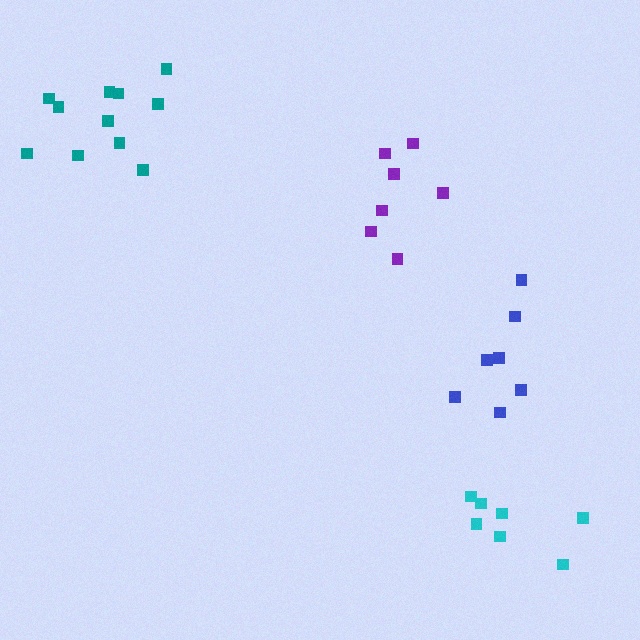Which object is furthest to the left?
The teal cluster is leftmost.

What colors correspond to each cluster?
The clusters are colored: cyan, blue, teal, purple.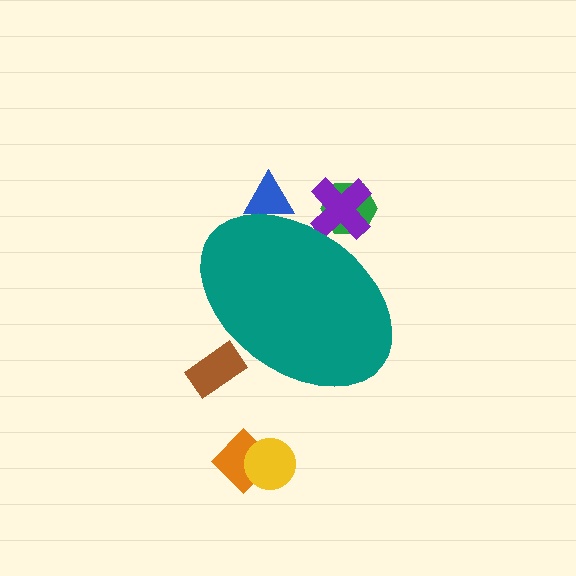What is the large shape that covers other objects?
A teal ellipse.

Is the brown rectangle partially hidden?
Yes, the brown rectangle is partially hidden behind the teal ellipse.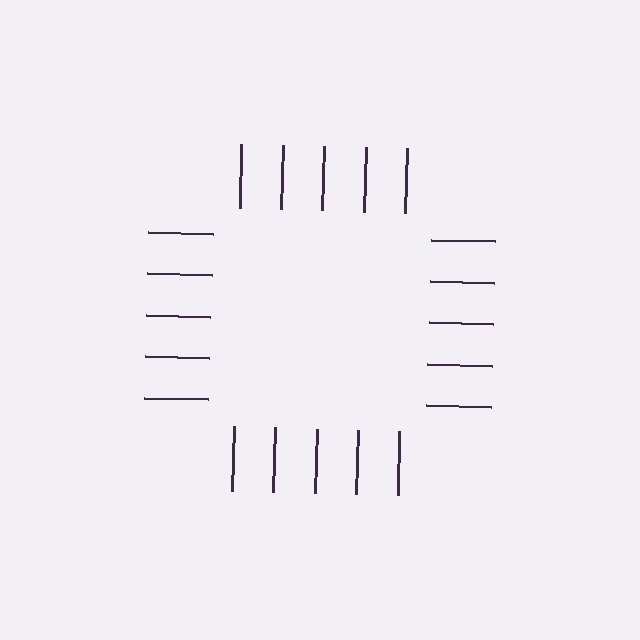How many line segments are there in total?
20 — 5 along each of the 4 edges.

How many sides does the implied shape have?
4 sides — the line-ends trace a square.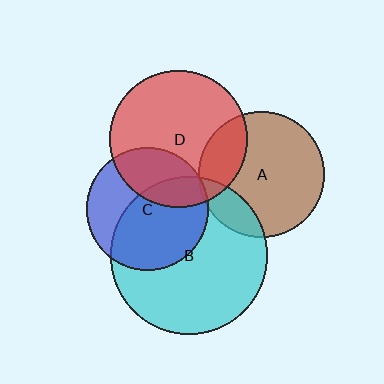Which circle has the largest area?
Circle B (cyan).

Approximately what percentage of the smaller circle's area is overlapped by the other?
Approximately 15%.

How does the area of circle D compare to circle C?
Approximately 1.3 times.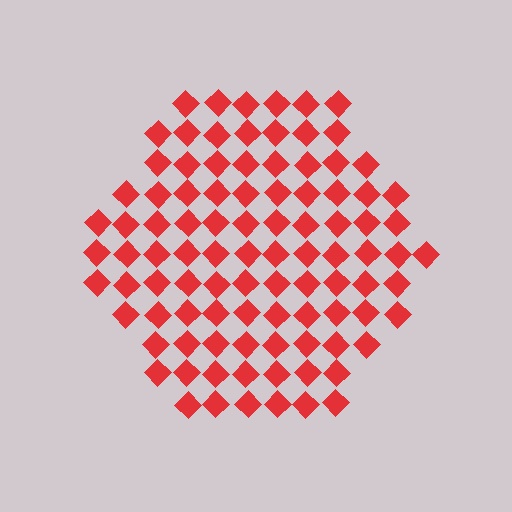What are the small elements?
The small elements are diamonds.